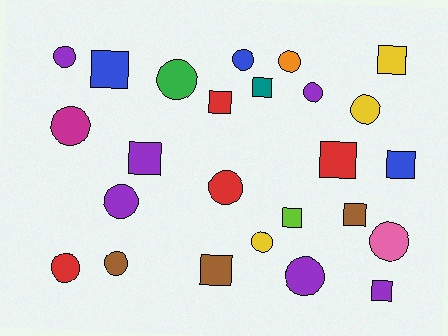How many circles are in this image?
There are 14 circles.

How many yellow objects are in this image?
There are 3 yellow objects.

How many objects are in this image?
There are 25 objects.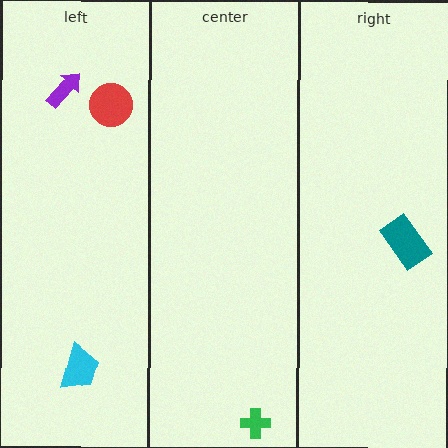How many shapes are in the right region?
1.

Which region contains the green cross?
The center region.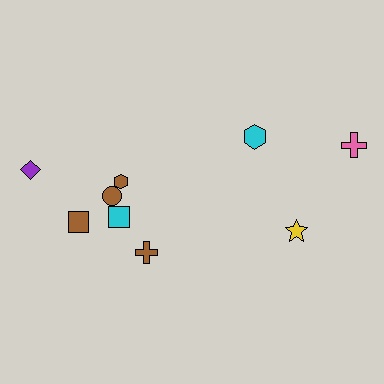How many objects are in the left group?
There are 6 objects.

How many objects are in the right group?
There are 3 objects.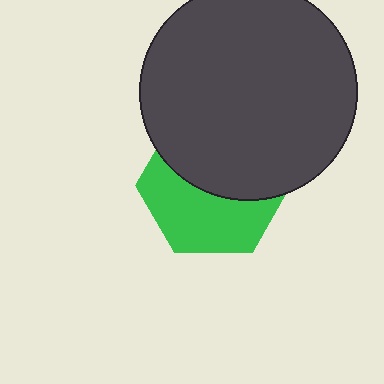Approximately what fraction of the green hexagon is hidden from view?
Roughly 51% of the green hexagon is hidden behind the dark gray circle.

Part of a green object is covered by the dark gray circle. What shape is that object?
It is a hexagon.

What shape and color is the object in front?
The object in front is a dark gray circle.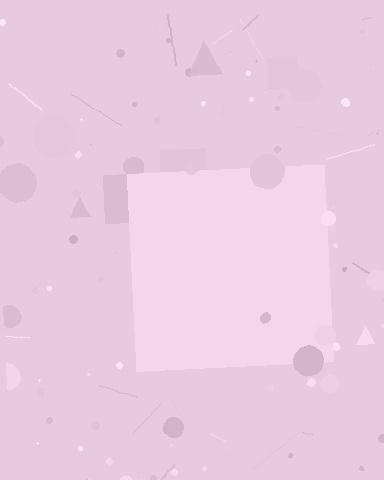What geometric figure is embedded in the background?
A square is embedded in the background.